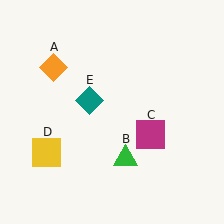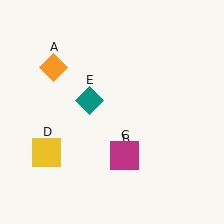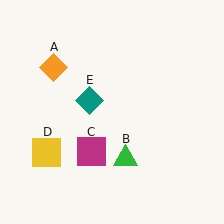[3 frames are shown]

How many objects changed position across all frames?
1 object changed position: magenta square (object C).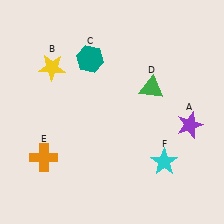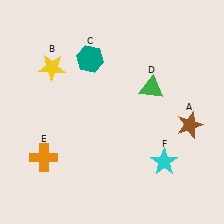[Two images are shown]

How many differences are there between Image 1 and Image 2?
There is 1 difference between the two images.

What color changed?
The star (A) changed from purple in Image 1 to brown in Image 2.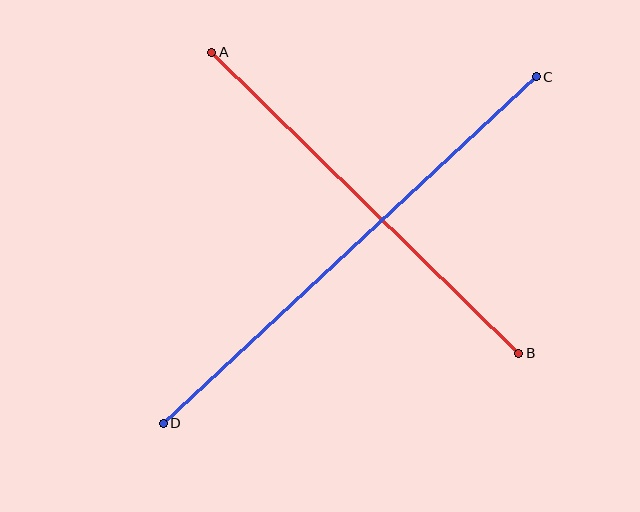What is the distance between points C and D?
The distance is approximately 509 pixels.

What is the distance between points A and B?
The distance is approximately 430 pixels.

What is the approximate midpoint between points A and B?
The midpoint is at approximately (365, 203) pixels.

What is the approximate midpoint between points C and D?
The midpoint is at approximately (350, 250) pixels.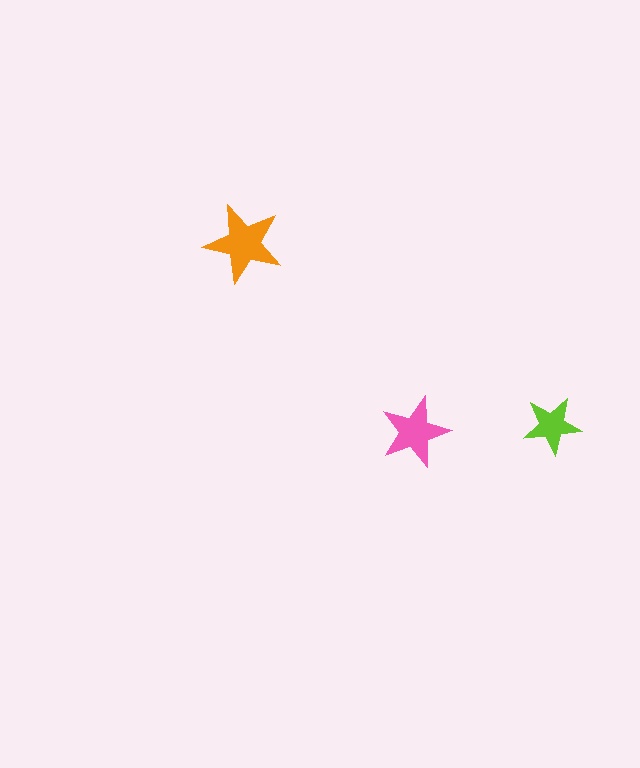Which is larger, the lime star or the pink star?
The pink one.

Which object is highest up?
The orange star is topmost.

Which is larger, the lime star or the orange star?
The orange one.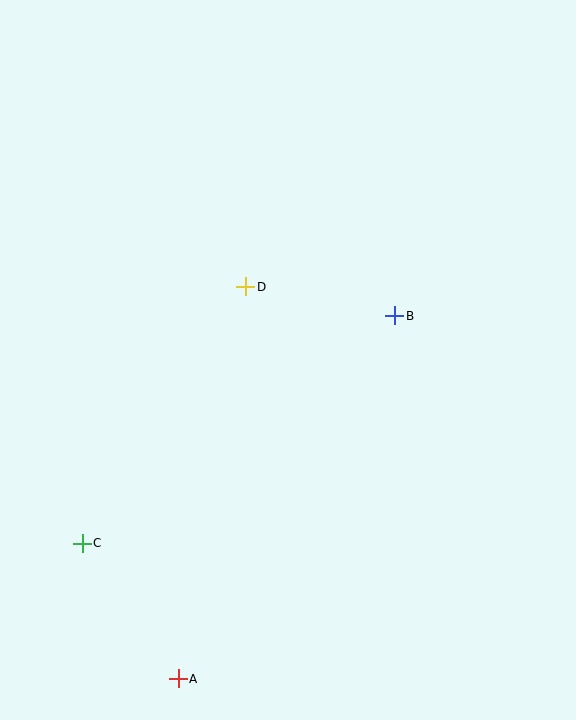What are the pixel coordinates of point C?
Point C is at (82, 543).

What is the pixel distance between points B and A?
The distance between B and A is 423 pixels.